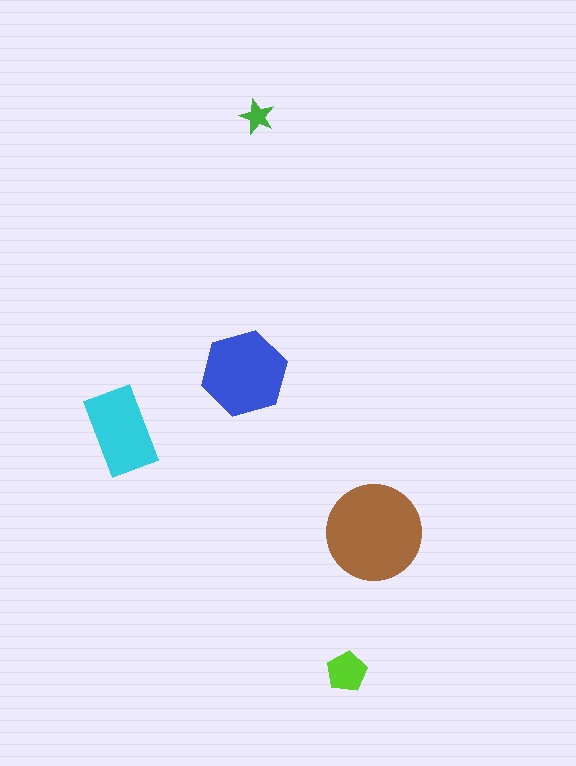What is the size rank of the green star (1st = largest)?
5th.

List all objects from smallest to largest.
The green star, the lime pentagon, the cyan rectangle, the blue hexagon, the brown circle.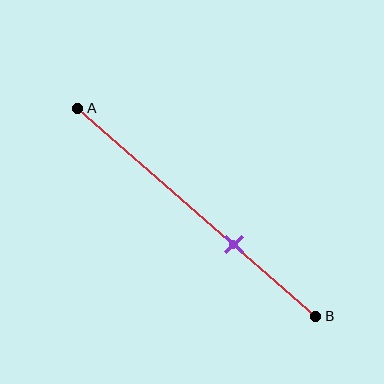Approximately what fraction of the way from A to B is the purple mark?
The purple mark is approximately 65% of the way from A to B.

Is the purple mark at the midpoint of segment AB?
No, the mark is at about 65% from A, not at the 50% midpoint.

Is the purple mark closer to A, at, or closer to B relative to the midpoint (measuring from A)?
The purple mark is closer to point B than the midpoint of segment AB.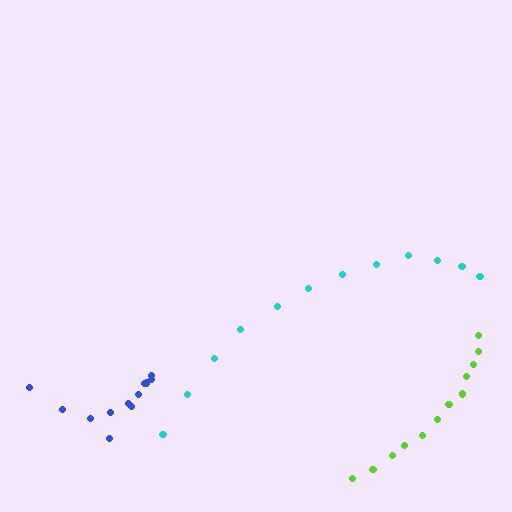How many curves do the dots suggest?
There are 3 distinct paths.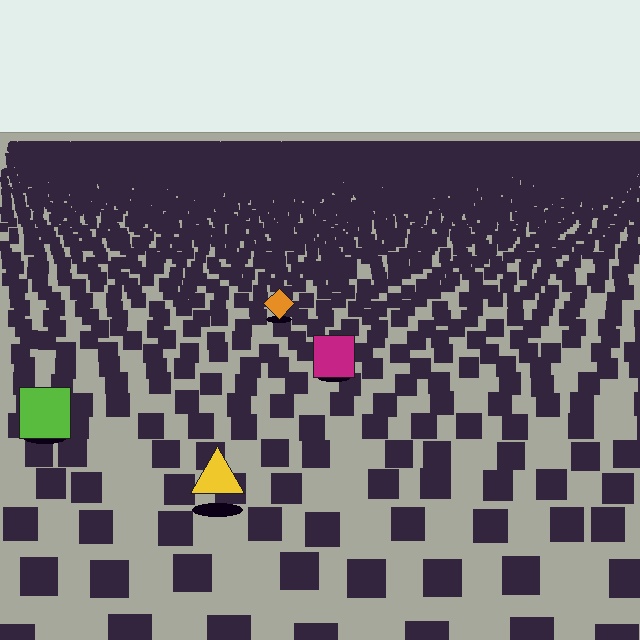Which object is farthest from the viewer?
The orange diamond is farthest from the viewer. It appears smaller and the ground texture around it is denser.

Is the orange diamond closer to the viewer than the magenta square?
No. The magenta square is closer — you can tell from the texture gradient: the ground texture is coarser near it.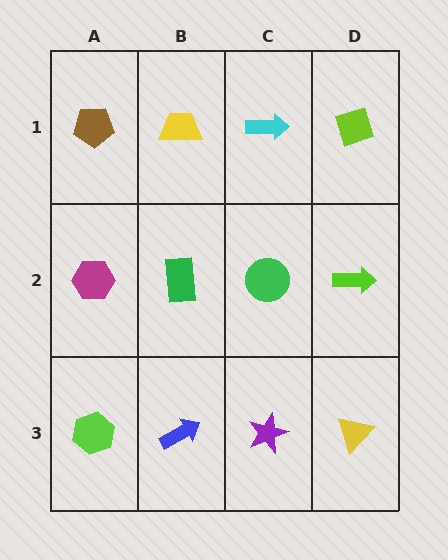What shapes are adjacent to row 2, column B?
A yellow trapezoid (row 1, column B), a blue arrow (row 3, column B), a magenta hexagon (row 2, column A), a green circle (row 2, column C).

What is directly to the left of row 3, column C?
A blue arrow.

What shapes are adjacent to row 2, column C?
A cyan arrow (row 1, column C), a purple star (row 3, column C), a green rectangle (row 2, column B), a lime arrow (row 2, column D).